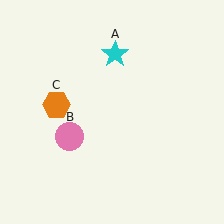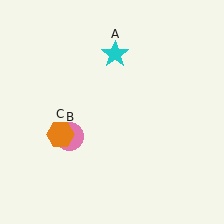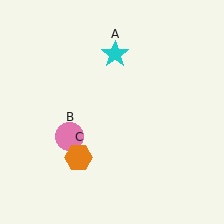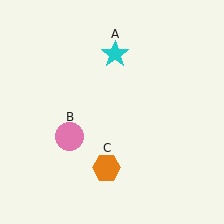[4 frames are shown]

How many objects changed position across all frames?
1 object changed position: orange hexagon (object C).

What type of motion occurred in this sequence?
The orange hexagon (object C) rotated counterclockwise around the center of the scene.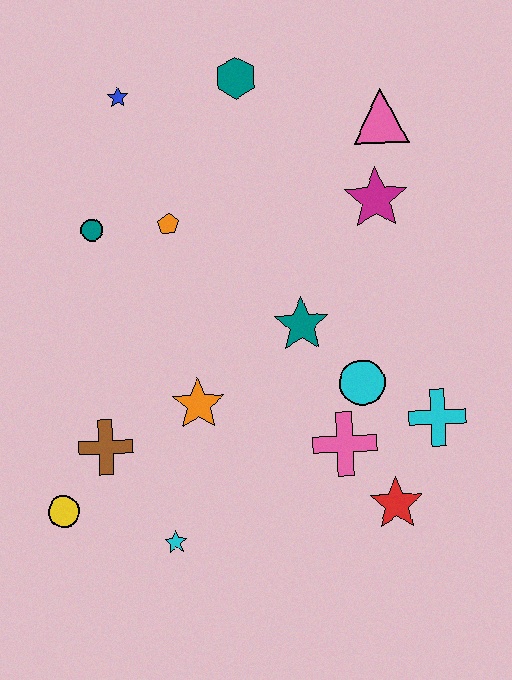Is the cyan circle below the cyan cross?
No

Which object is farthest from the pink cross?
The blue star is farthest from the pink cross.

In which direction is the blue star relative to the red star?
The blue star is above the red star.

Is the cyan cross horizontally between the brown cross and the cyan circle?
No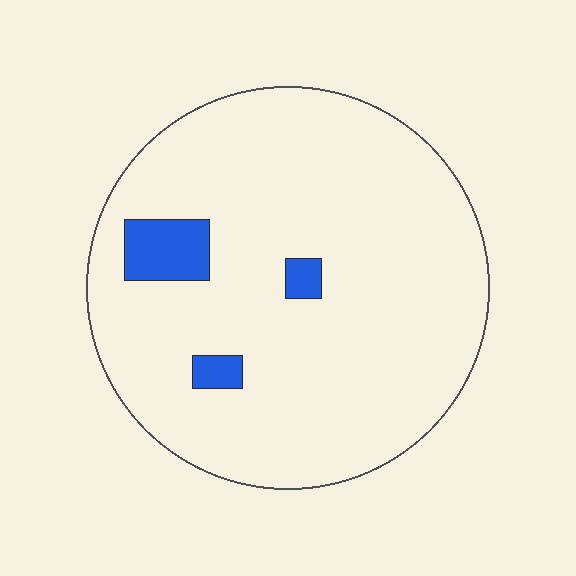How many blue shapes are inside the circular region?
3.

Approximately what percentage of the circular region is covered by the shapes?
Approximately 5%.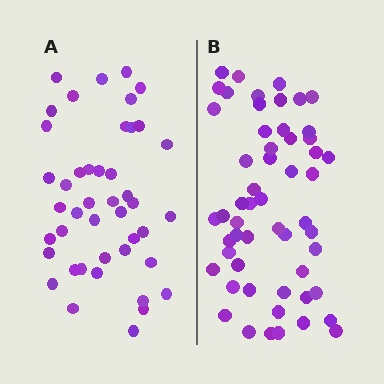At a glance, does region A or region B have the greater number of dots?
Region B (the right region) has more dots.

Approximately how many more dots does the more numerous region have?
Region B has roughly 12 or so more dots than region A.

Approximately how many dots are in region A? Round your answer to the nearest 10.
About 40 dots. (The exact count is 44, which rounds to 40.)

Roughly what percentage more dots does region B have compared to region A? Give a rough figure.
About 25% more.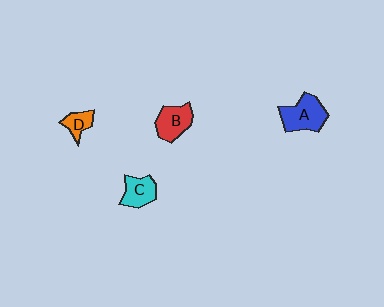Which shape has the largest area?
Shape A (blue).